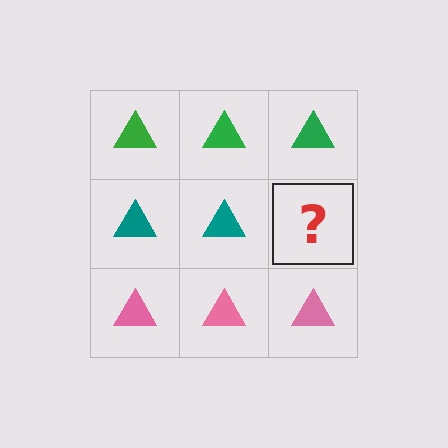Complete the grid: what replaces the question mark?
The question mark should be replaced with a teal triangle.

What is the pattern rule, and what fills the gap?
The rule is that each row has a consistent color. The gap should be filled with a teal triangle.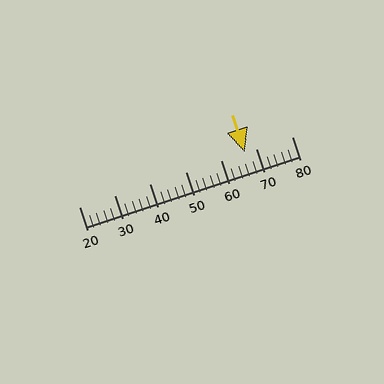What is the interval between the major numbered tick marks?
The major tick marks are spaced 10 units apart.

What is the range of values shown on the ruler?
The ruler shows values from 20 to 80.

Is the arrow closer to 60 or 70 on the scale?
The arrow is closer to 70.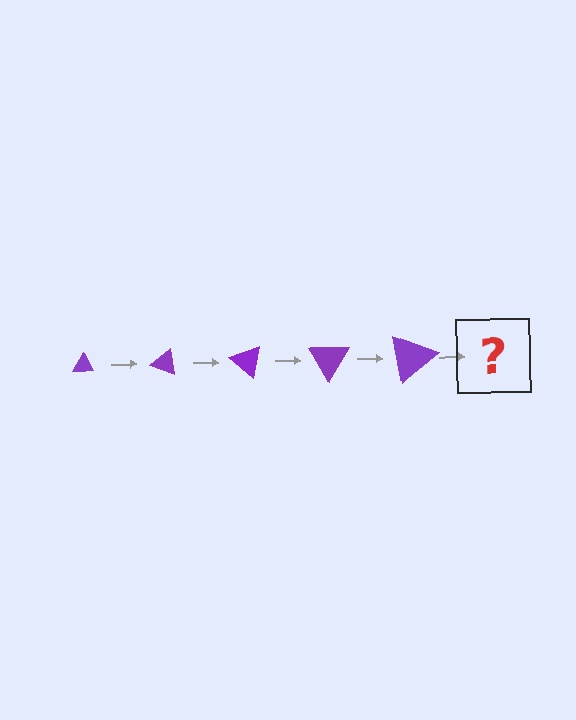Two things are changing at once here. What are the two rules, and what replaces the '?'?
The two rules are that the triangle grows larger each step and it rotates 20 degrees each step. The '?' should be a triangle, larger than the previous one and rotated 100 degrees from the start.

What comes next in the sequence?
The next element should be a triangle, larger than the previous one and rotated 100 degrees from the start.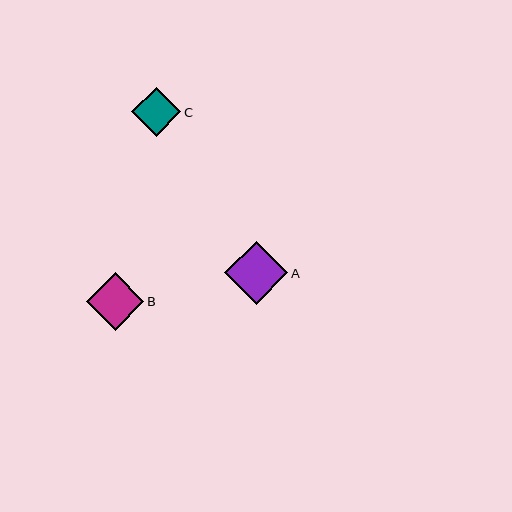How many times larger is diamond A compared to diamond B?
Diamond A is approximately 1.1 times the size of diamond B.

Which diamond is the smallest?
Diamond C is the smallest with a size of approximately 49 pixels.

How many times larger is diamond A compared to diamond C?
Diamond A is approximately 1.3 times the size of diamond C.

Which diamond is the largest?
Diamond A is the largest with a size of approximately 63 pixels.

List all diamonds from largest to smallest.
From largest to smallest: A, B, C.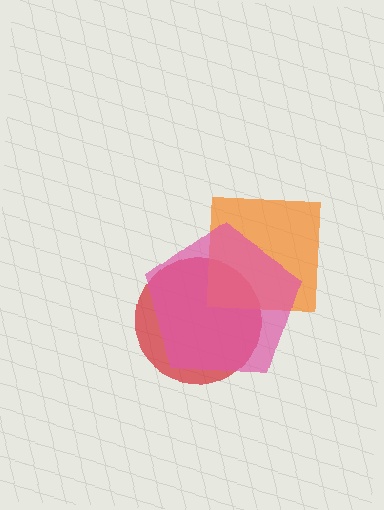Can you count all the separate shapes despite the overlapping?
Yes, there are 3 separate shapes.